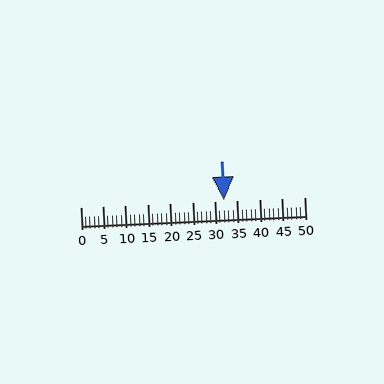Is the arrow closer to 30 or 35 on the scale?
The arrow is closer to 30.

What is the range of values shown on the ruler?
The ruler shows values from 0 to 50.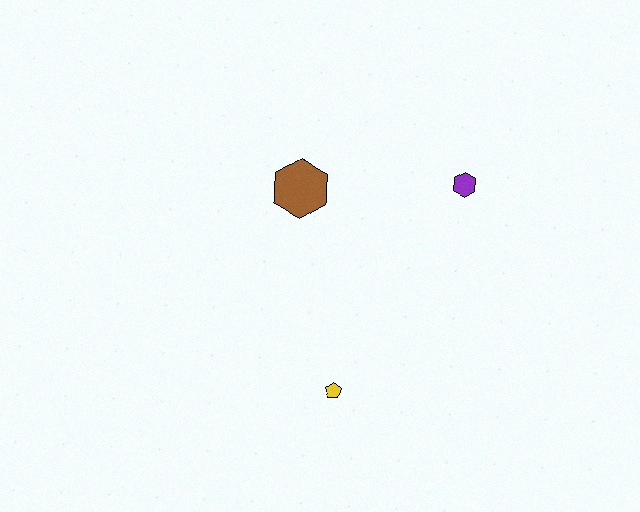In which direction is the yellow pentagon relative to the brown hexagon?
The yellow pentagon is below the brown hexagon.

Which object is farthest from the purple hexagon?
The yellow pentagon is farthest from the purple hexagon.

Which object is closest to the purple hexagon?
The brown hexagon is closest to the purple hexagon.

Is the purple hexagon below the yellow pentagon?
No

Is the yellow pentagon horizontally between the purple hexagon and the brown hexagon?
Yes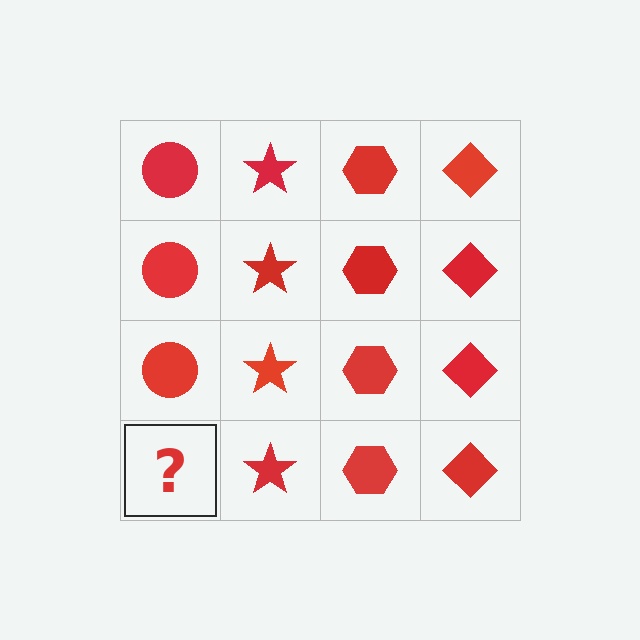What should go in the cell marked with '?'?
The missing cell should contain a red circle.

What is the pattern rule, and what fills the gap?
The rule is that each column has a consistent shape. The gap should be filled with a red circle.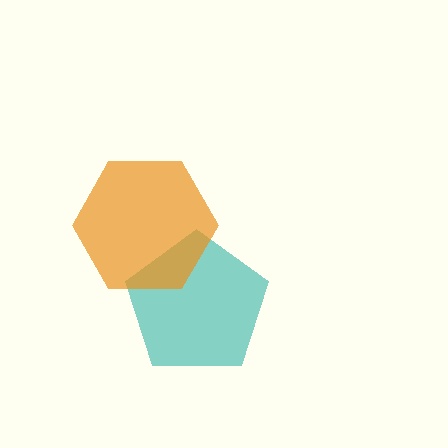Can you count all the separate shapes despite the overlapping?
Yes, there are 2 separate shapes.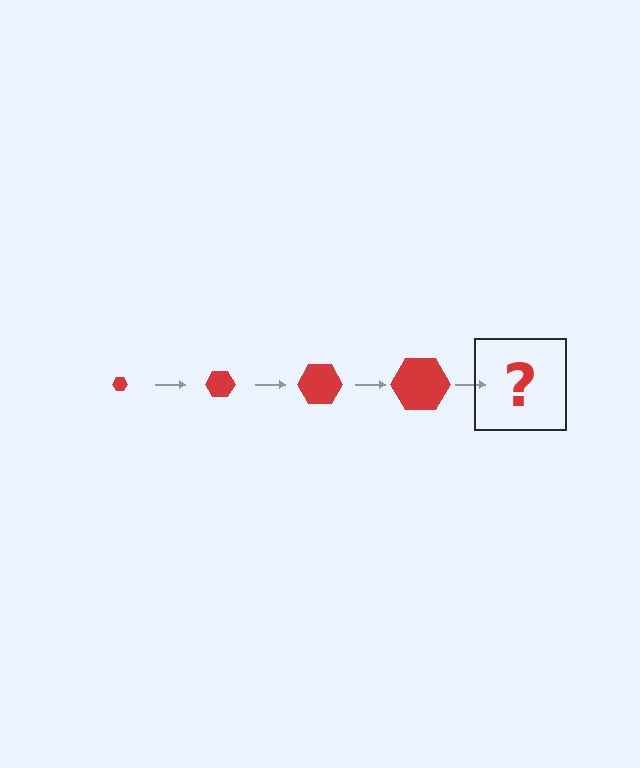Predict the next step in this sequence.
The next step is a red hexagon, larger than the previous one.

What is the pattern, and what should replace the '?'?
The pattern is that the hexagon gets progressively larger each step. The '?' should be a red hexagon, larger than the previous one.